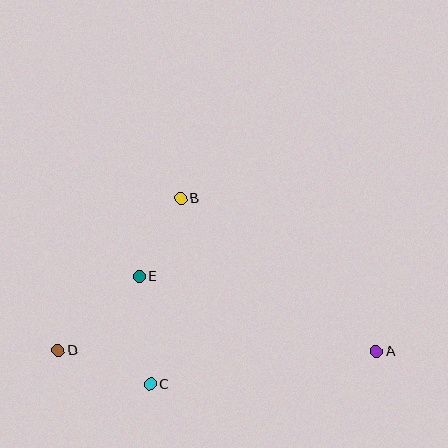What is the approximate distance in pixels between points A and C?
The distance between A and C is approximately 228 pixels.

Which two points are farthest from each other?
Points A and D are farthest from each other.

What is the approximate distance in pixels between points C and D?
The distance between C and D is approximately 98 pixels.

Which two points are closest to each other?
Points B and E are closest to each other.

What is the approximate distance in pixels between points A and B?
The distance between A and B is approximately 249 pixels.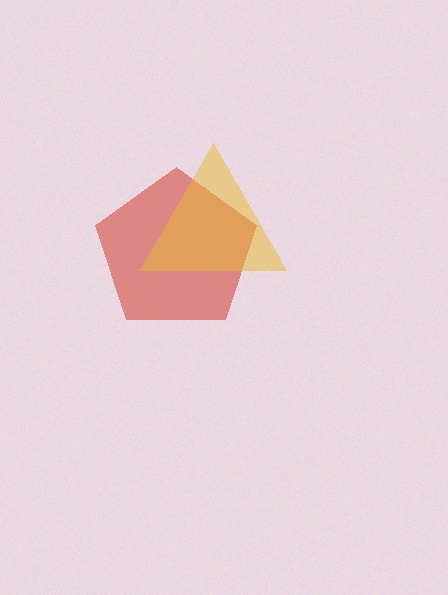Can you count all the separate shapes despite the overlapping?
Yes, there are 2 separate shapes.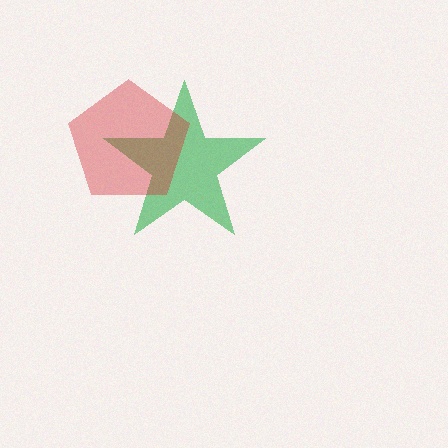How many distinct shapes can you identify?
There are 2 distinct shapes: a green star, a red pentagon.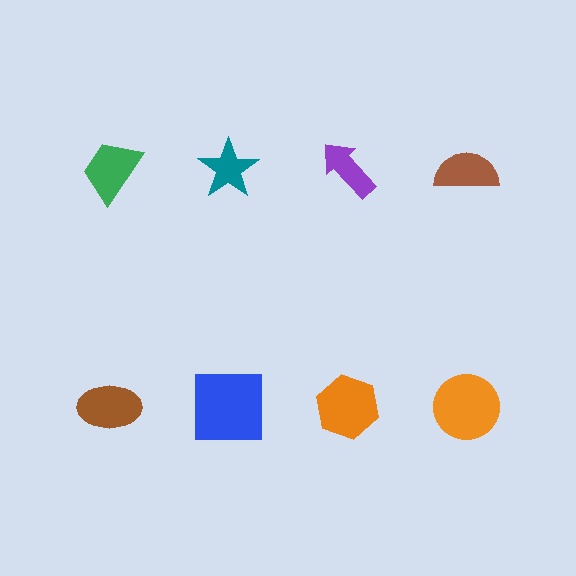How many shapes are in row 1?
4 shapes.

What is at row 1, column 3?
A purple arrow.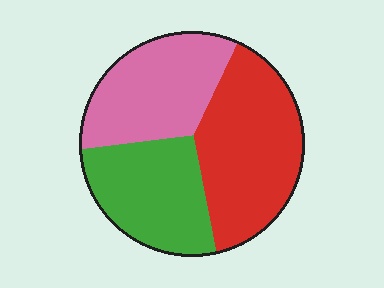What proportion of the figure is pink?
Pink takes up about one third (1/3) of the figure.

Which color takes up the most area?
Red, at roughly 40%.